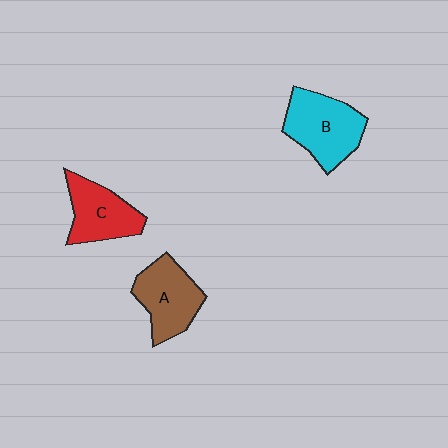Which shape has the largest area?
Shape B (cyan).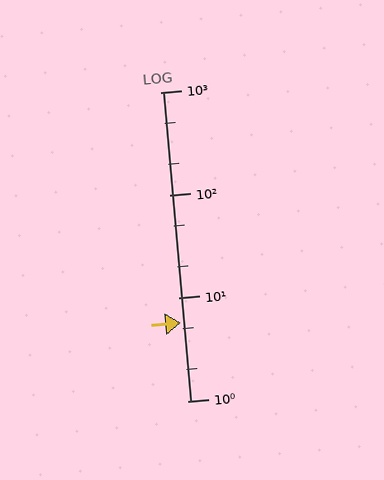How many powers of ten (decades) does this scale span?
The scale spans 3 decades, from 1 to 1000.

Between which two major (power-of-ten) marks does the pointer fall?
The pointer is between 1 and 10.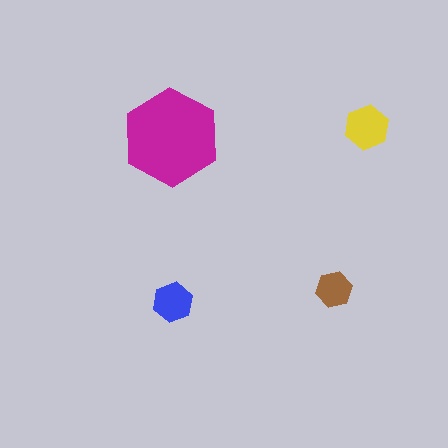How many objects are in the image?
There are 4 objects in the image.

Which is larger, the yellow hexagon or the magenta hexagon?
The magenta one.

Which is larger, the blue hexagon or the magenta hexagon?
The magenta one.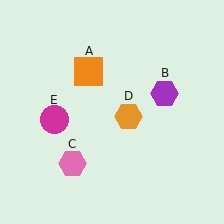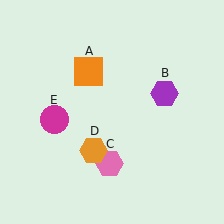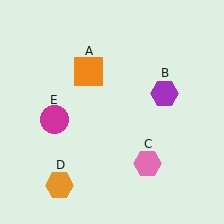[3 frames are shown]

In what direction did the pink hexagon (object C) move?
The pink hexagon (object C) moved right.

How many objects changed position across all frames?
2 objects changed position: pink hexagon (object C), orange hexagon (object D).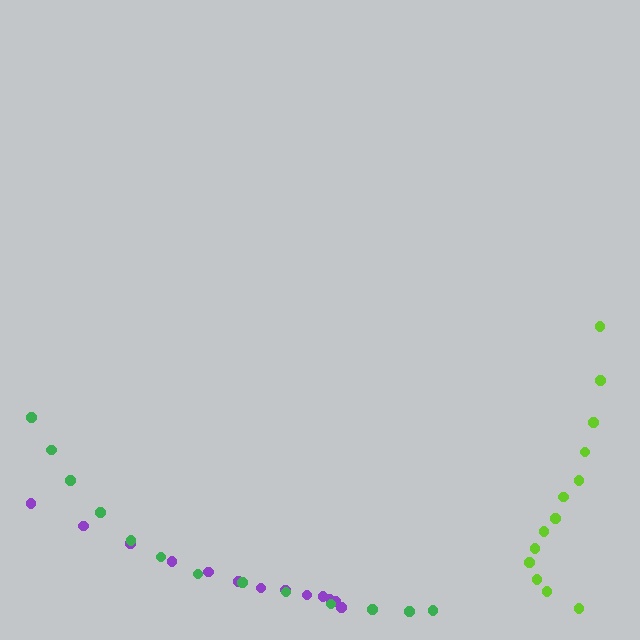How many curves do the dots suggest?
There are 3 distinct paths.